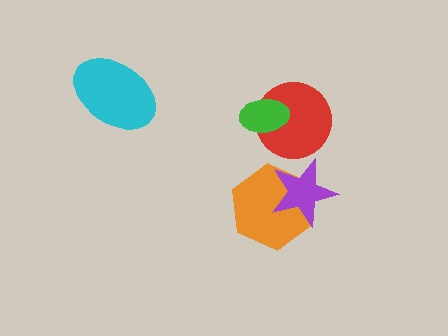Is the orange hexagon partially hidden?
Yes, it is partially covered by another shape.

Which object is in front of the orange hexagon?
The purple star is in front of the orange hexagon.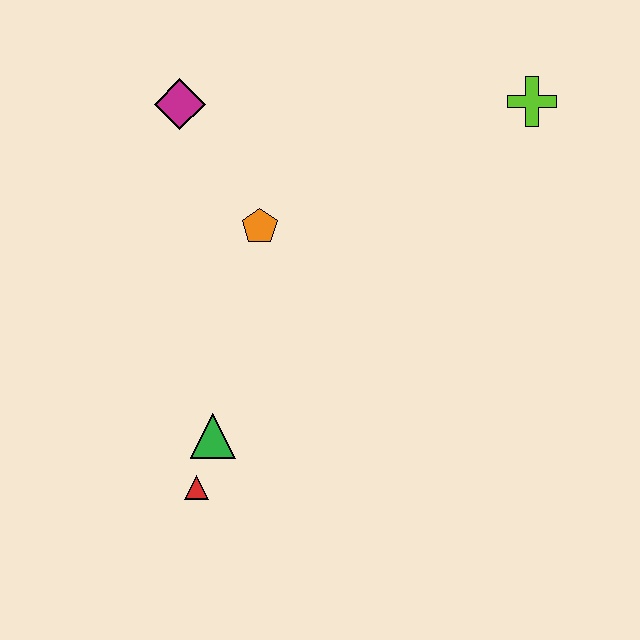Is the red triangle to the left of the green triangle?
Yes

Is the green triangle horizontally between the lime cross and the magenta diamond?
Yes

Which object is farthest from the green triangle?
The lime cross is farthest from the green triangle.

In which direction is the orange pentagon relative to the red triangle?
The orange pentagon is above the red triangle.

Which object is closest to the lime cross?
The orange pentagon is closest to the lime cross.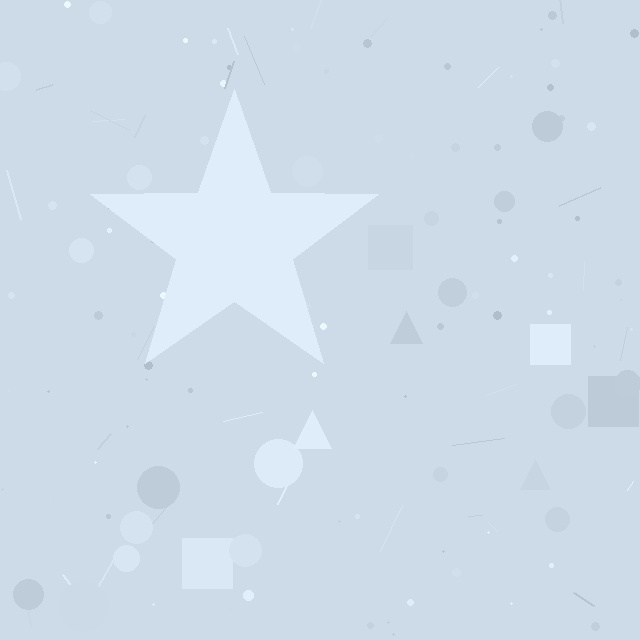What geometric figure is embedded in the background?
A star is embedded in the background.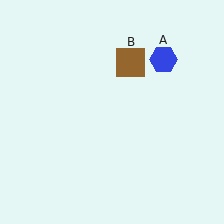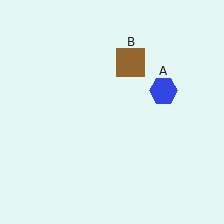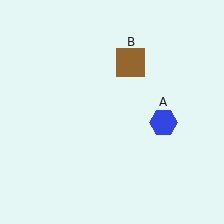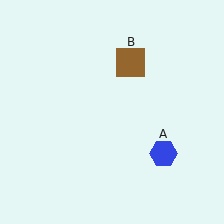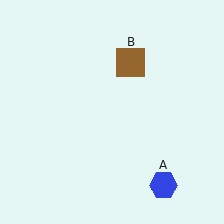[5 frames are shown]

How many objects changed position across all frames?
1 object changed position: blue hexagon (object A).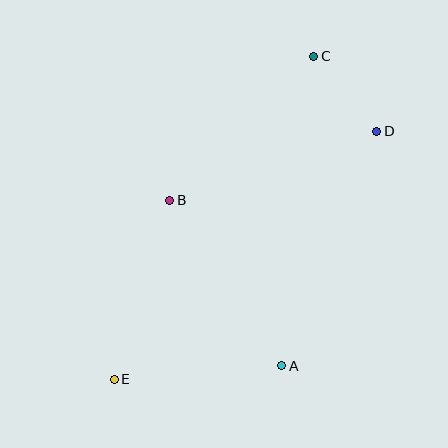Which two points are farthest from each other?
Points C and E are farthest from each other.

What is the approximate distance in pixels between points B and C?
The distance between B and C is approximately 204 pixels.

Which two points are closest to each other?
Points C and D are closest to each other.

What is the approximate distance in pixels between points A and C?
The distance between A and C is approximately 311 pixels.